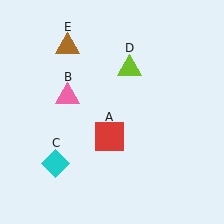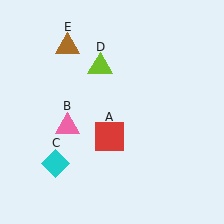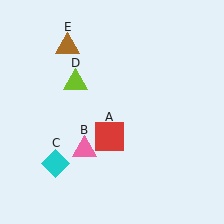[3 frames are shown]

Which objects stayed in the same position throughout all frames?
Red square (object A) and cyan diamond (object C) and brown triangle (object E) remained stationary.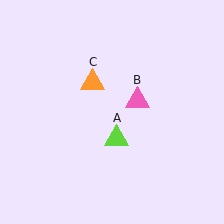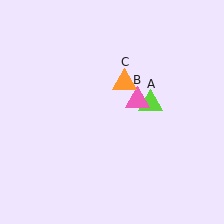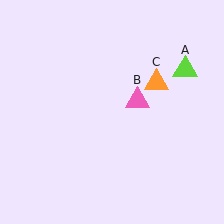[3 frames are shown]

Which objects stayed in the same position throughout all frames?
Pink triangle (object B) remained stationary.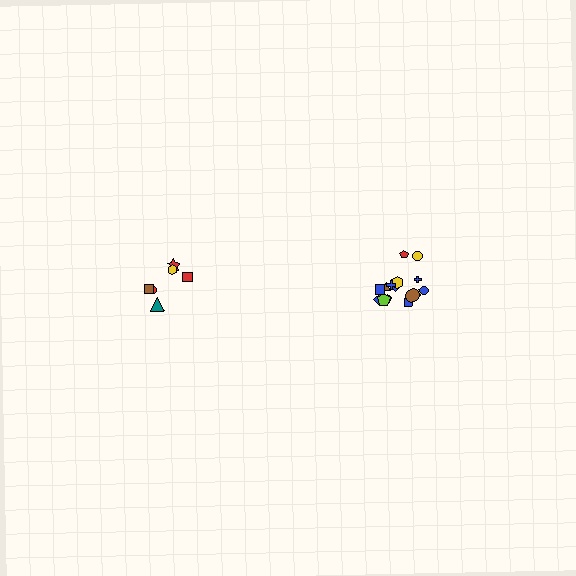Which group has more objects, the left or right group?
The right group.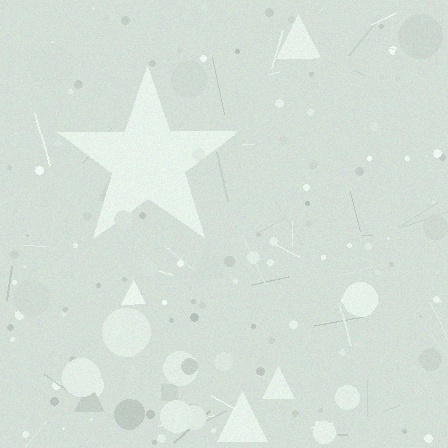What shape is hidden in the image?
A star is hidden in the image.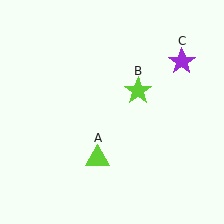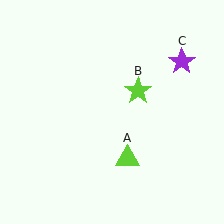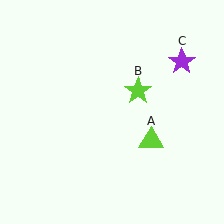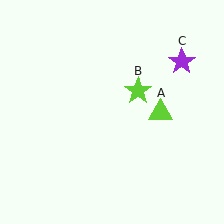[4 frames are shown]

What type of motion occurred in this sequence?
The lime triangle (object A) rotated counterclockwise around the center of the scene.